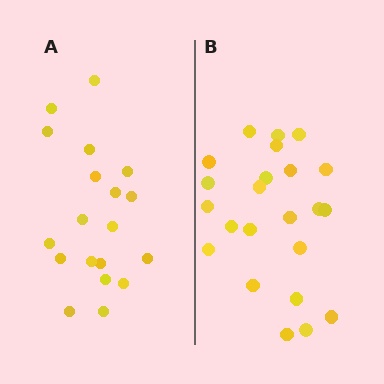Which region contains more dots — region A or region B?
Region B (the right region) has more dots.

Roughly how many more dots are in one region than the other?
Region B has about 4 more dots than region A.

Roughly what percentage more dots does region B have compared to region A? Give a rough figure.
About 20% more.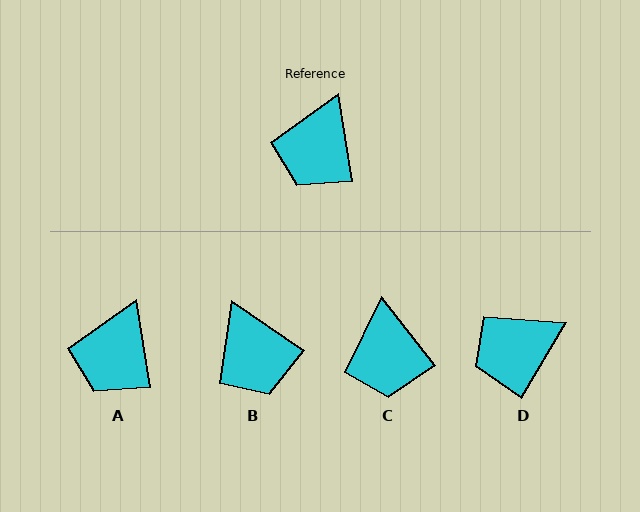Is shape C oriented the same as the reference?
No, it is off by about 29 degrees.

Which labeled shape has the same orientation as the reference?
A.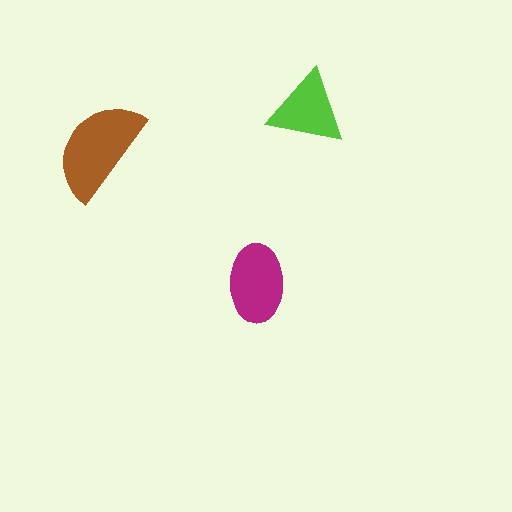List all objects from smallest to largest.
The lime triangle, the magenta ellipse, the brown semicircle.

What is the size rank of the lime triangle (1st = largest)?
3rd.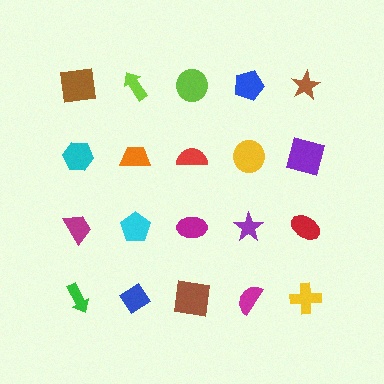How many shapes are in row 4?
5 shapes.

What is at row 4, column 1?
A green arrow.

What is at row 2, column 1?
A cyan hexagon.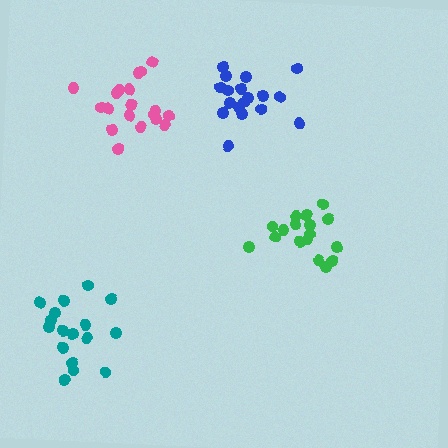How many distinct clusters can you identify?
There are 4 distinct clusters.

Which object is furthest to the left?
The teal cluster is leftmost.